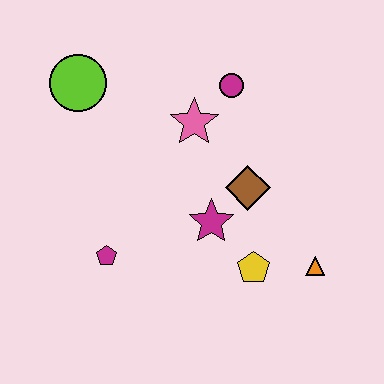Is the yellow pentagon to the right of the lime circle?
Yes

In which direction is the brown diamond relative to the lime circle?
The brown diamond is to the right of the lime circle.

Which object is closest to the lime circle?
The pink star is closest to the lime circle.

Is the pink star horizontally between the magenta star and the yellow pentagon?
No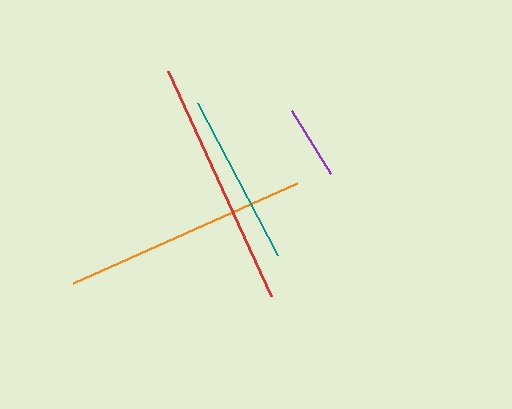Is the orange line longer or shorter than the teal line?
The orange line is longer than the teal line.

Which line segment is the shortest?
The purple line is the shortest at approximately 74 pixels.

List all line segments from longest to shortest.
From longest to shortest: red, orange, teal, purple.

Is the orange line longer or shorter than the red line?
The red line is longer than the orange line.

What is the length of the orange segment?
The orange segment is approximately 246 pixels long.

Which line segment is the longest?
The red line is the longest at approximately 247 pixels.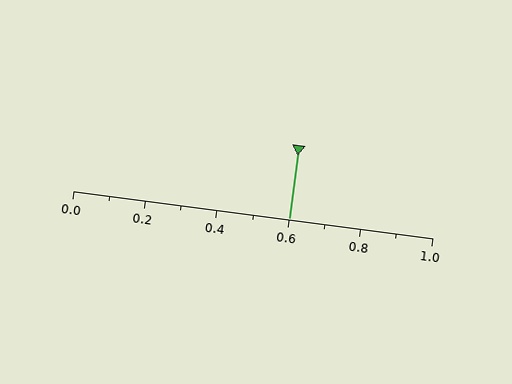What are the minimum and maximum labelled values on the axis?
The axis runs from 0.0 to 1.0.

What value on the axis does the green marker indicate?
The marker indicates approximately 0.6.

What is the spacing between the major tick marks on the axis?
The major ticks are spaced 0.2 apart.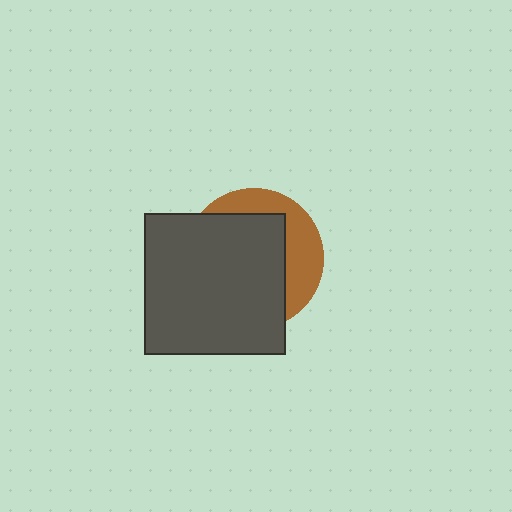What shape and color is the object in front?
The object in front is a dark gray square.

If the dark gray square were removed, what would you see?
You would see the complete brown circle.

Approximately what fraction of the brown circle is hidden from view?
Roughly 67% of the brown circle is hidden behind the dark gray square.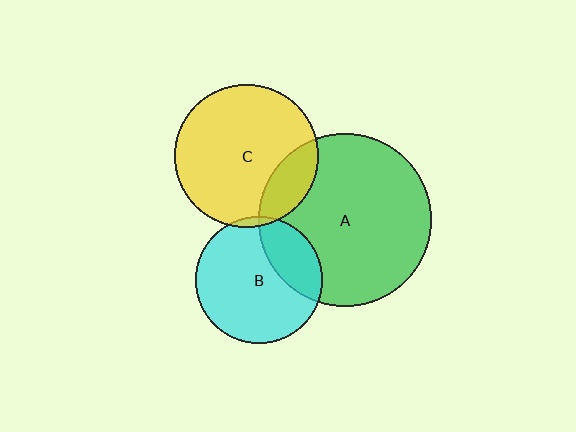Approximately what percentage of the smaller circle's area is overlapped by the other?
Approximately 25%.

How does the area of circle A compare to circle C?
Approximately 1.5 times.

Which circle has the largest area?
Circle A (green).